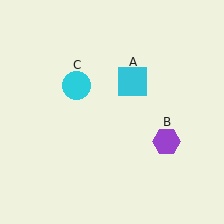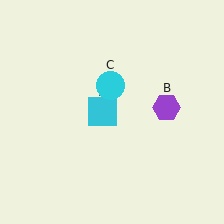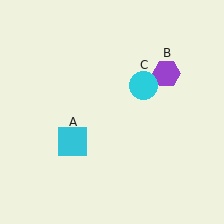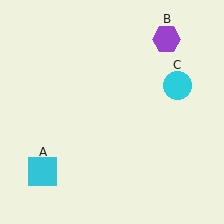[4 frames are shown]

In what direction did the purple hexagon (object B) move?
The purple hexagon (object B) moved up.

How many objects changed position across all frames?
3 objects changed position: cyan square (object A), purple hexagon (object B), cyan circle (object C).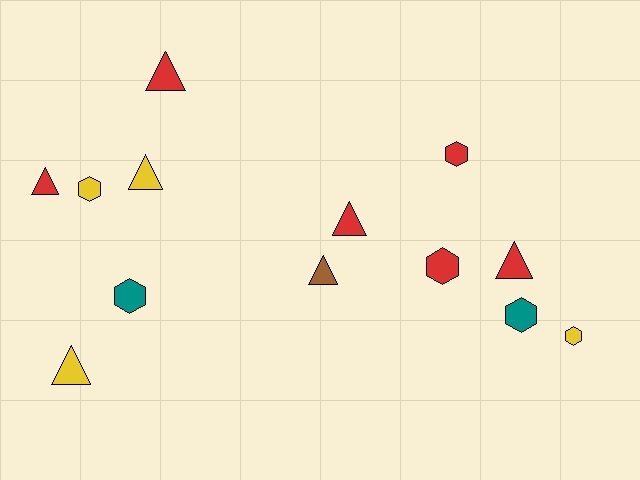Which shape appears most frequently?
Triangle, with 7 objects.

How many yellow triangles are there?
There are 2 yellow triangles.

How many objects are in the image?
There are 13 objects.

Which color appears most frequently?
Red, with 6 objects.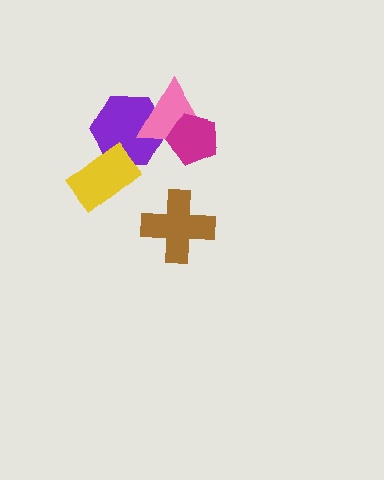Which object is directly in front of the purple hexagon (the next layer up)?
The pink triangle is directly in front of the purple hexagon.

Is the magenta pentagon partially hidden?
No, no other shape covers it.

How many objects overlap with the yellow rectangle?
1 object overlaps with the yellow rectangle.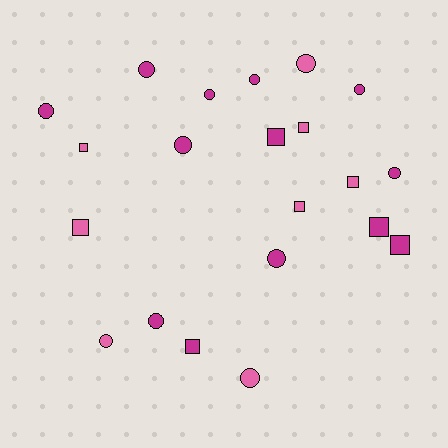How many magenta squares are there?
There are 4 magenta squares.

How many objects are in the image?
There are 21 objects.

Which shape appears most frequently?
Circle, with 12 objects.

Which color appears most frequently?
Magenta, with 13 objects.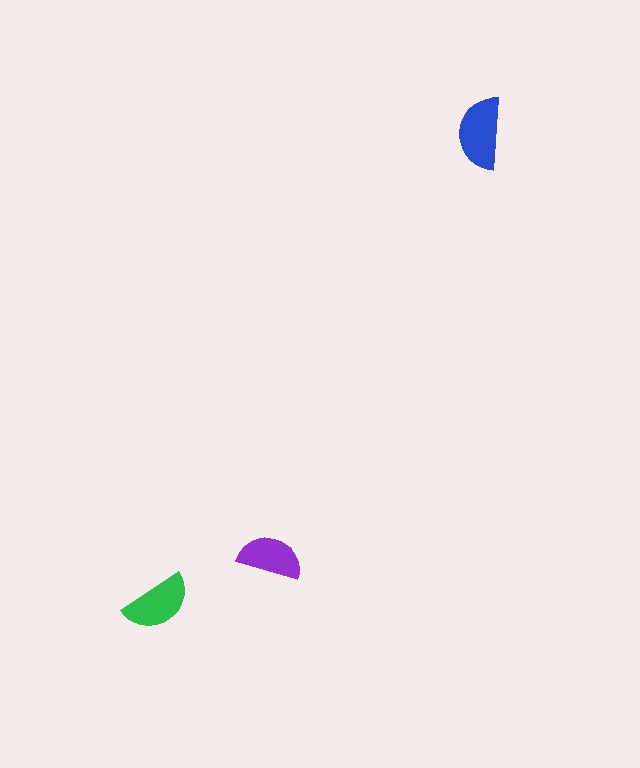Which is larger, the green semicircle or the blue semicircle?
The blue one.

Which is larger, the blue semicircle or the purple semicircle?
The blue one.